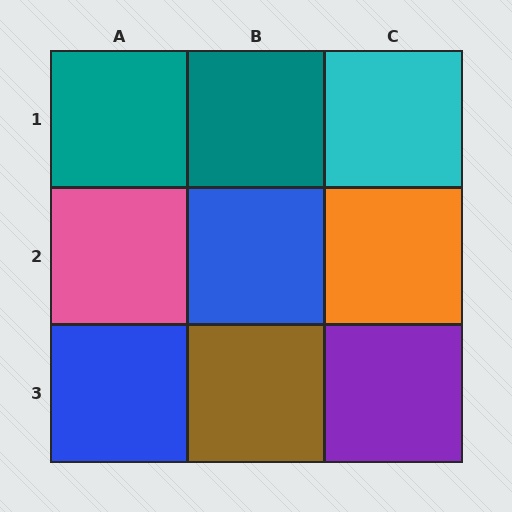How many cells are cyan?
1 cell is cyan.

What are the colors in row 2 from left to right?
Pink, blue, orange.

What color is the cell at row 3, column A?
Blue.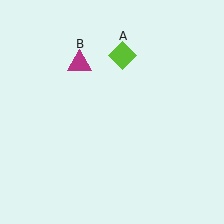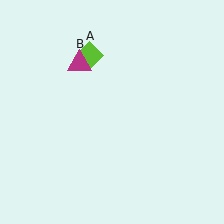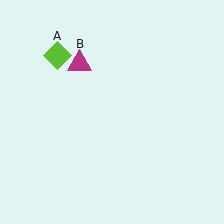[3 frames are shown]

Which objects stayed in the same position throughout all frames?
Magenta triangle (object B) remained stationary.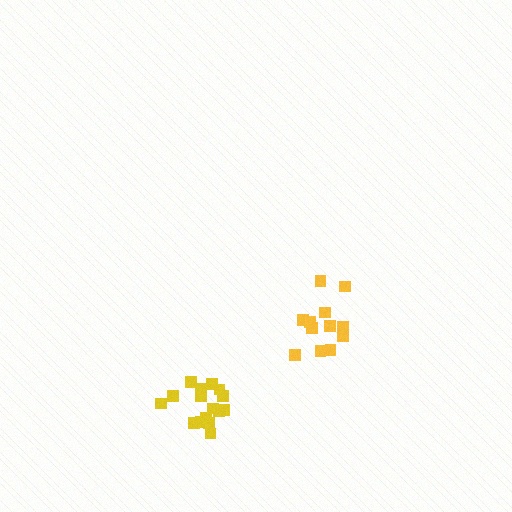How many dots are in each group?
Group 1: 16 dots, Group 2: 12 dots (28 total).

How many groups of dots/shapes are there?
There are 2 groups.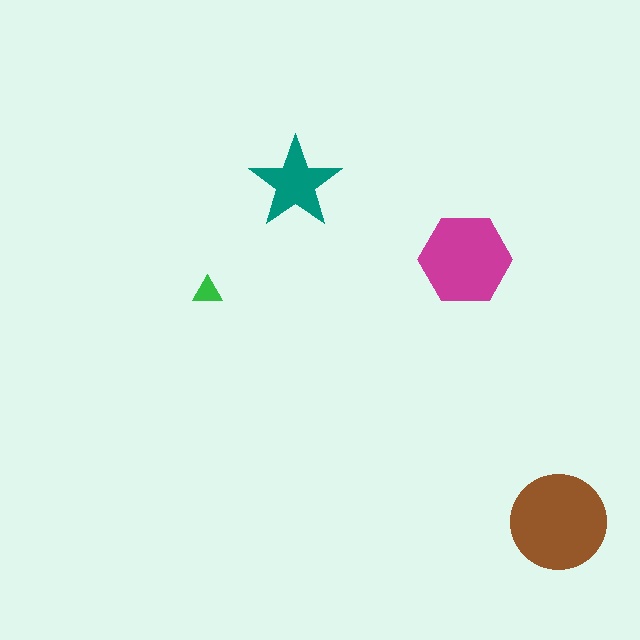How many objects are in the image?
There are 4 objects in the image.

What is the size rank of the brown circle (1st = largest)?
1st.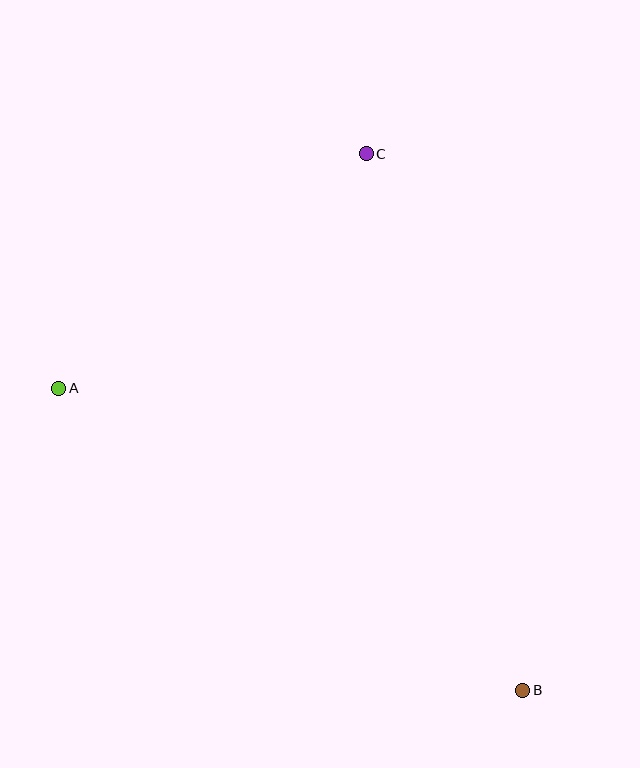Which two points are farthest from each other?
Points B and C are farthest from each other.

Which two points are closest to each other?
Points A and C are closest to each other.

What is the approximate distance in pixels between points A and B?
The distance between A and B is approximately 554 pixels.